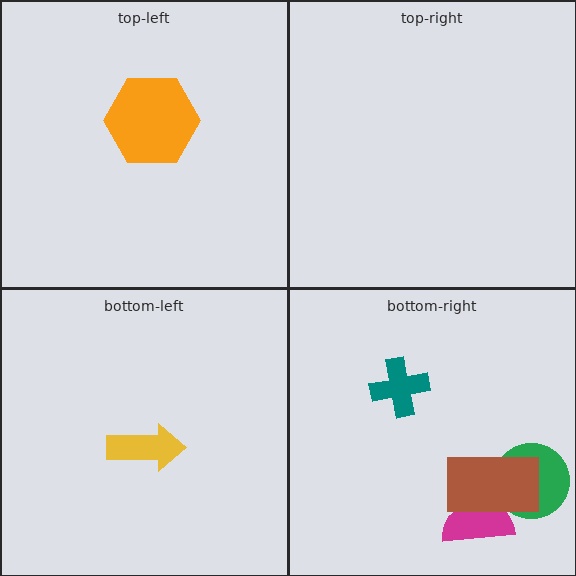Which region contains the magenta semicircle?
The bottom-right region.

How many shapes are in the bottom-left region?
1.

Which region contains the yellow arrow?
The bottom-left region.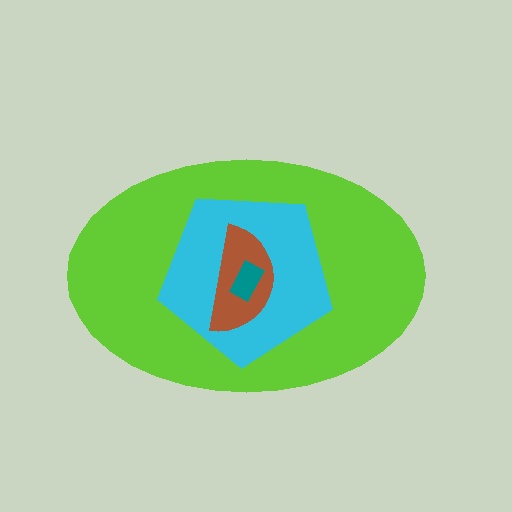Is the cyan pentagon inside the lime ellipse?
Yes.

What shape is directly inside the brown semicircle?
The teal rectangle.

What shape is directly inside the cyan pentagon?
The brown semicircle.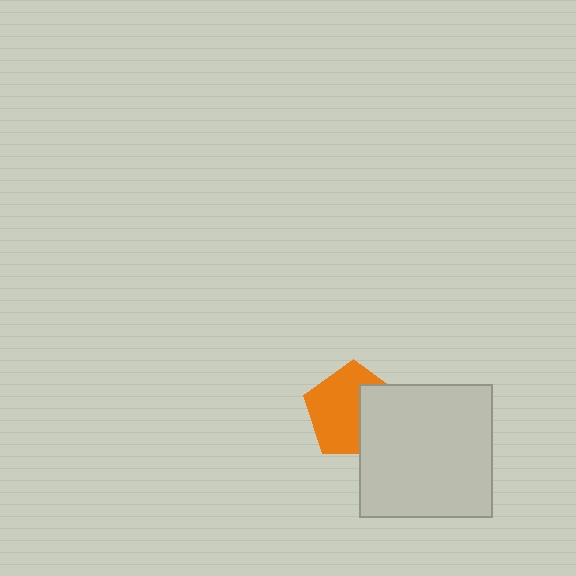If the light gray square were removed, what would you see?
You would see the complete orange pentagon.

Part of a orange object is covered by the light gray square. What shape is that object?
It is a pentagon.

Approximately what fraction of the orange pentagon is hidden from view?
Roughly 37% of the orange pentagon is hidden behind the light gray square.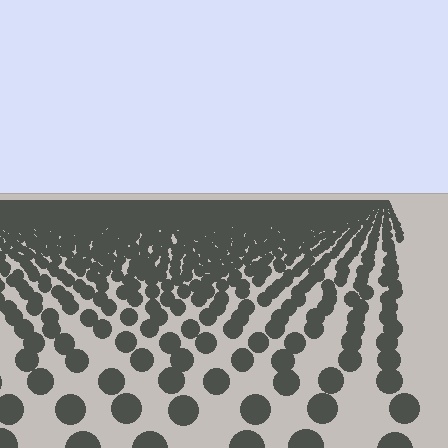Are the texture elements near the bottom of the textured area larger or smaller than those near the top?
Larger. Near the bottom, elements are closer to the viewer and appear at a bigger on-screen size.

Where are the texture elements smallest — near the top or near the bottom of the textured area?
Near the top.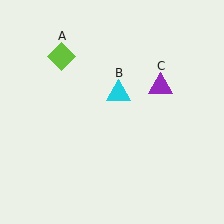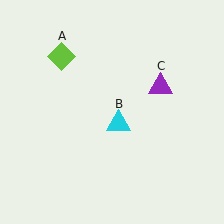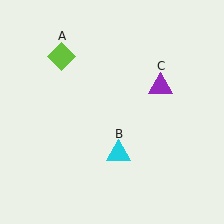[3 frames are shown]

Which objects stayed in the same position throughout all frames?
Lime diamond (object A) and purple triangle (object C) remained stationary.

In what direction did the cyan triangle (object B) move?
The cyan triangle (object B) moved down.